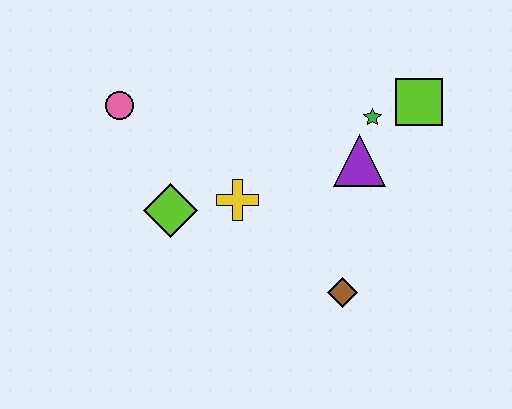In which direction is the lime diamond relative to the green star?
The lime diamond is to the left of the green star.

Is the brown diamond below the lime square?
Yes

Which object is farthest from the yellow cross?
The lime square is farthest from the yellow cross.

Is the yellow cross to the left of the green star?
Yes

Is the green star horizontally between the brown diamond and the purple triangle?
No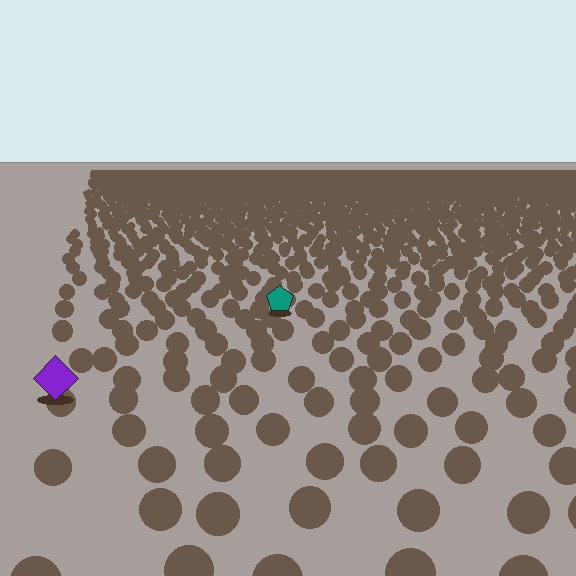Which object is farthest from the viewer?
The teal pentagon is farthest from the viewer. It appears smaller and the ground texture around it is denser.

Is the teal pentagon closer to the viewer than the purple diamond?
No. The purple diamond is closer — you can tell from the texture gradient: the ground texture is coarser near it.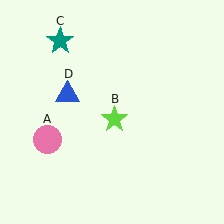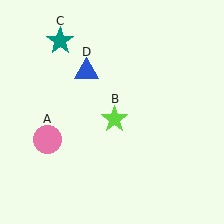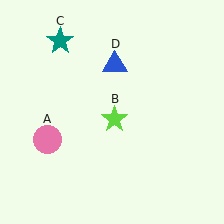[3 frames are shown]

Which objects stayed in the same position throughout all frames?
Pink circle (object A) and lime star (object B) and teal star (object C) remained stationary.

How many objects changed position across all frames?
1 object changed position: blue triangle (object D).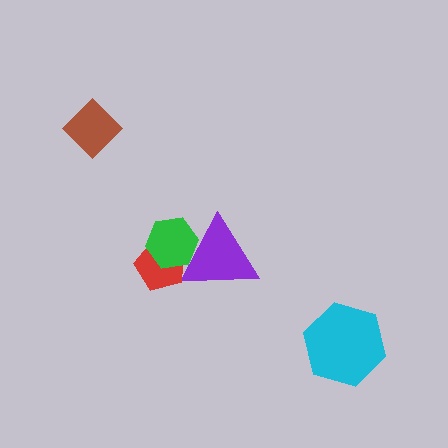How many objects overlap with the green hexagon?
2 objects overlap with the green hexagon.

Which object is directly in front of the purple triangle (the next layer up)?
The red pentagon is directly in front of the purple triangle.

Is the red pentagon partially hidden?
Yes, it is partially covered by another shape.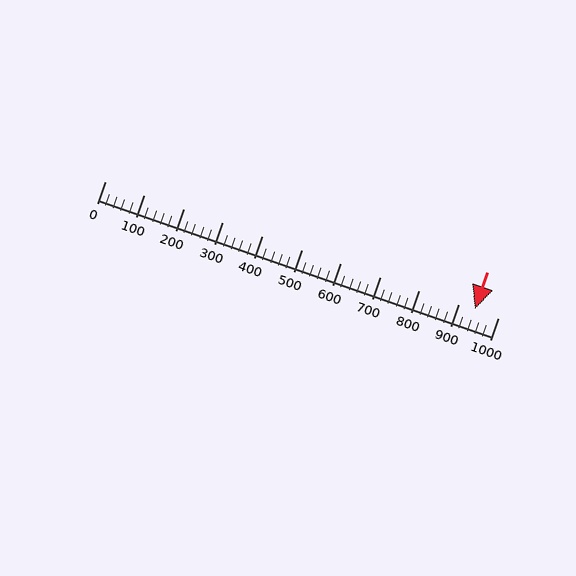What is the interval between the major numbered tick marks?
The major tick marks are spaced 100 units apart.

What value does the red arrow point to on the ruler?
The red arrow points to approximately 940.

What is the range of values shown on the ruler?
The ruler shows values from 0 to 1000.